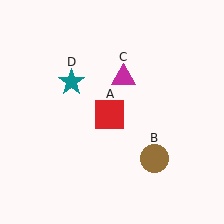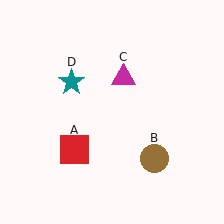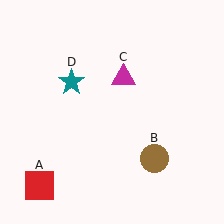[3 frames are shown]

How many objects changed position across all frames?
1 object changed position: red square (object A).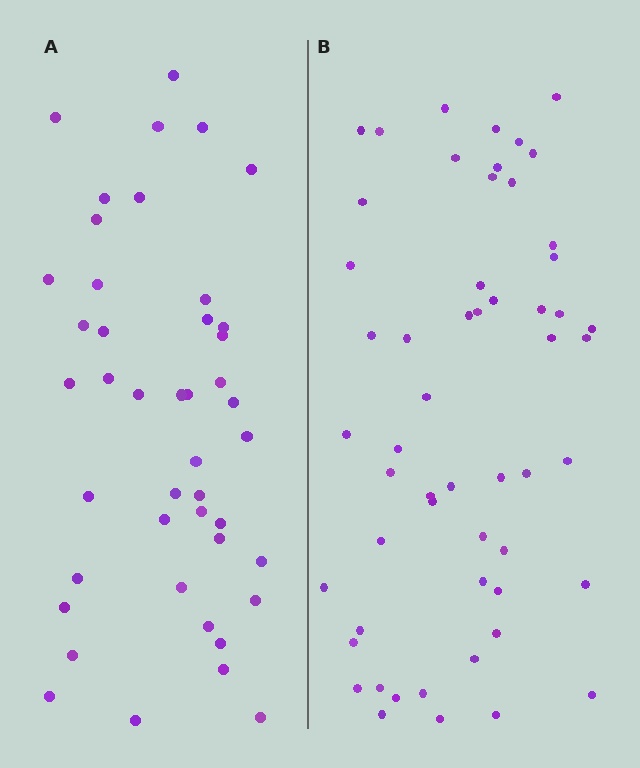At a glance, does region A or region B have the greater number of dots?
Region B (the right region) has more dots.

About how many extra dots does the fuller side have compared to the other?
Region B has roughly 12 or so more dots than region A.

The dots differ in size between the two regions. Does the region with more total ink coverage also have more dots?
No. Region A has more total ink coverage because its dots are larger, but region B actually contains more individual dots. Total area can be misleading — the number of items is what matters here.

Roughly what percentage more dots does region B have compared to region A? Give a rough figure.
About 25% more.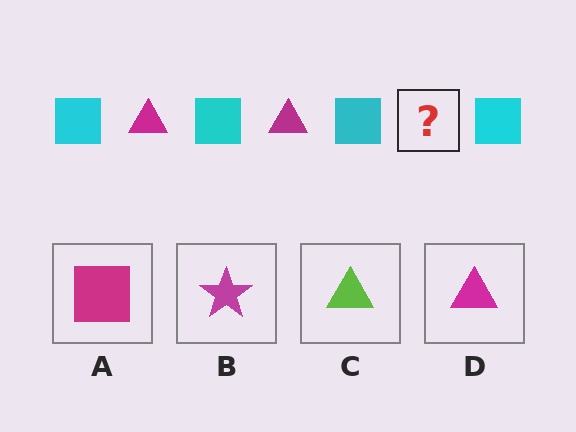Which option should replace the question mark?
Option D.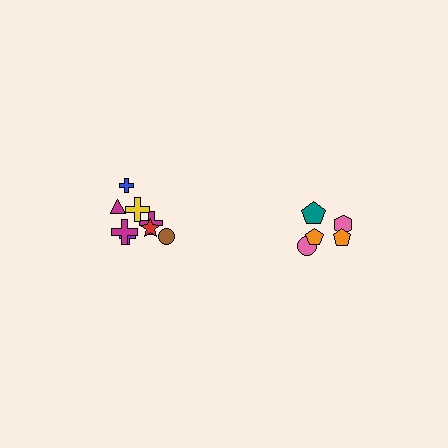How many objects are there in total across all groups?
There are 13 objects.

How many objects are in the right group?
There are 5 objects.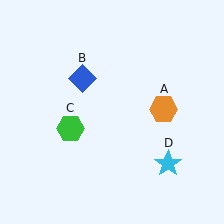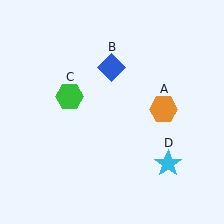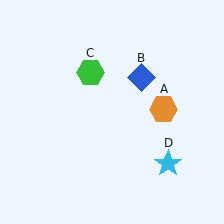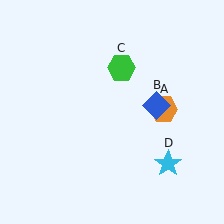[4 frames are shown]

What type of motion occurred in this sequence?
The blue diamond (object B), green hexagon (object C) rotated clockwise around the center of the scene.